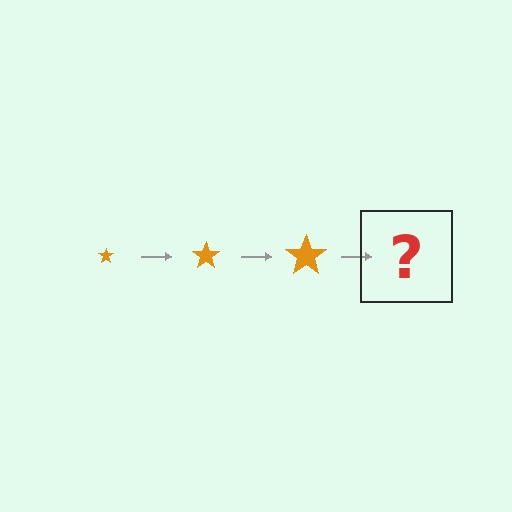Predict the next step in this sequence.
The next step is an orange star, larger than the previous one.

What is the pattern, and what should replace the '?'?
The pattern is that the star gets progressively larger each step. The '?' should be an orange star, larger than the previous one.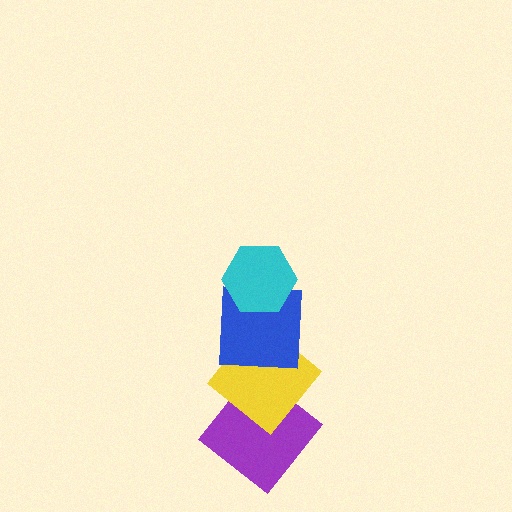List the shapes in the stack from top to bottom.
From top to bottom: the cyan hexagon, the blue square, the yellow diamond, the purple diamond.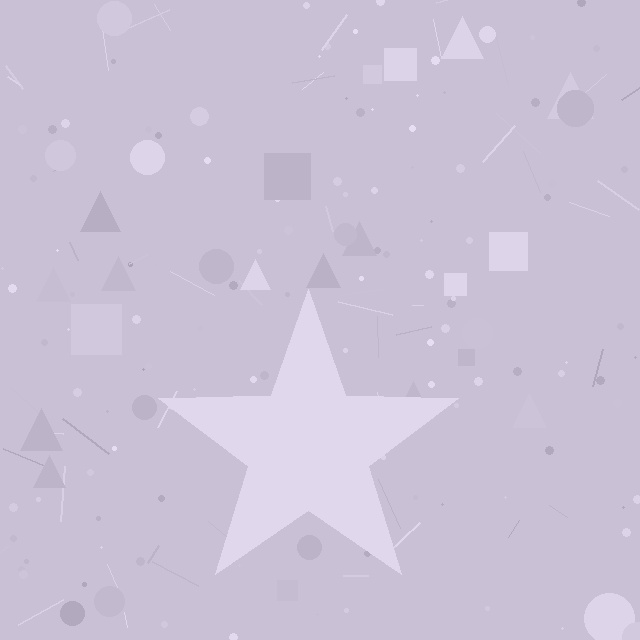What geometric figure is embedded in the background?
A star is embedded in the background.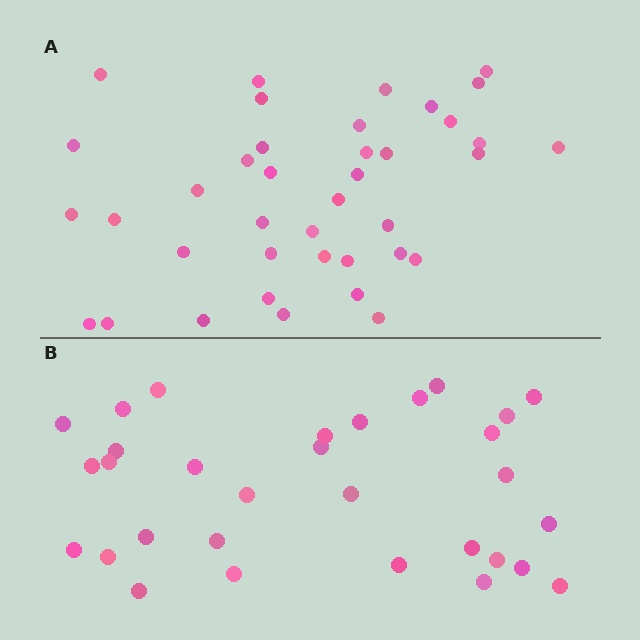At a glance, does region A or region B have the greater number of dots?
Region A (the top region) has more dots.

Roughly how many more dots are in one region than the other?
Region A has roughly 8 or so more dots than region B.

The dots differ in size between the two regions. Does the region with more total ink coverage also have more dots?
No. Region B has more total ink coverage because its dots are larger, but region A actually contains more individual dots. Total area can be misleading — the number of items is what matters here.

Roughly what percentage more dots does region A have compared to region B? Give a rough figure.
About 25% more.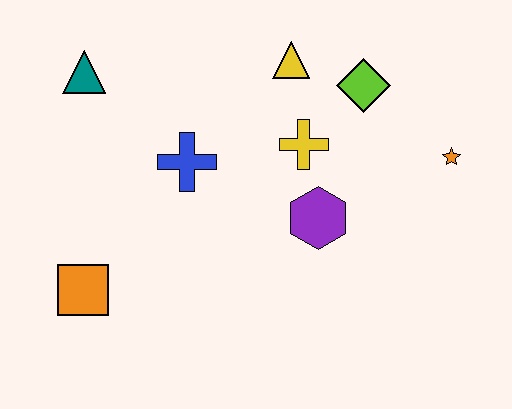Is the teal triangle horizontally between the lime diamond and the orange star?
No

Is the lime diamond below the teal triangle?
Yes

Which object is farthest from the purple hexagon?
The teal triangle is farthest from the purple hexagon.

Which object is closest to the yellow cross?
The purple hexagon is closest to the yellow cross.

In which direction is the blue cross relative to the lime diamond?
The blue cross is to the left of the lime diamond.